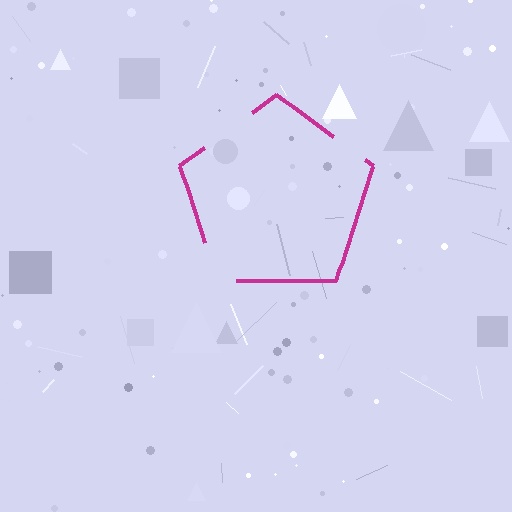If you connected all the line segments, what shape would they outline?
They would outline a pentagon.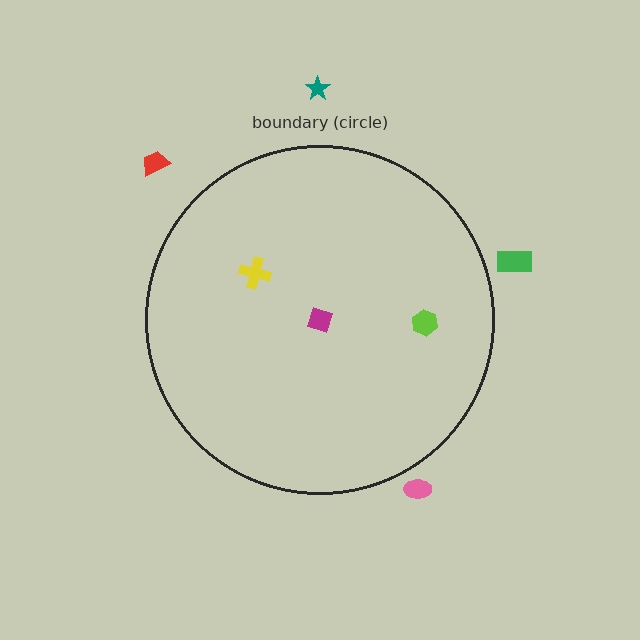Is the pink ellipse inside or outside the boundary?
Outside.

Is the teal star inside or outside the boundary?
Outside.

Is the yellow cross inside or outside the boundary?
Inside.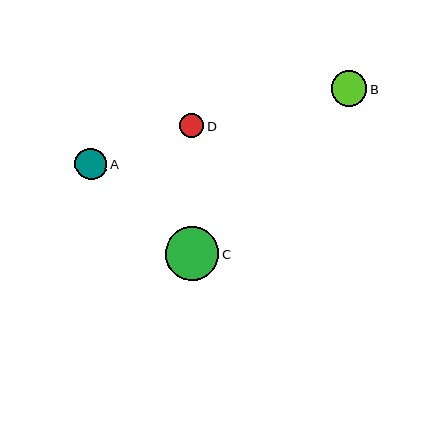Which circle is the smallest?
Circle D is the smallest with a size of approximately 24 pixels.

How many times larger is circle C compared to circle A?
Circle C is approximately 1.7 times the size of circle A.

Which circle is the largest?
Circle C is the largest with a size of approximately 53 pixels.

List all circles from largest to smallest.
From largest to smallest: C, B, A, D.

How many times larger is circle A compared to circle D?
Circle A is approximately 1.3 times the size of circle D.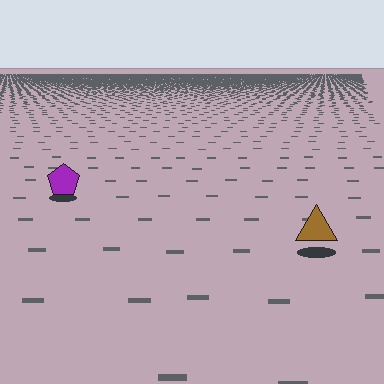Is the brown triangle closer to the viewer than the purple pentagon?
Yes. The brown triangle is closer — you can tell from the texture gradient: the ground texture is coarser near it.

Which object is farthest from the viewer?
The purple pentagon is farthest from the viewer. It appears smaller and the ground texture around it is denser.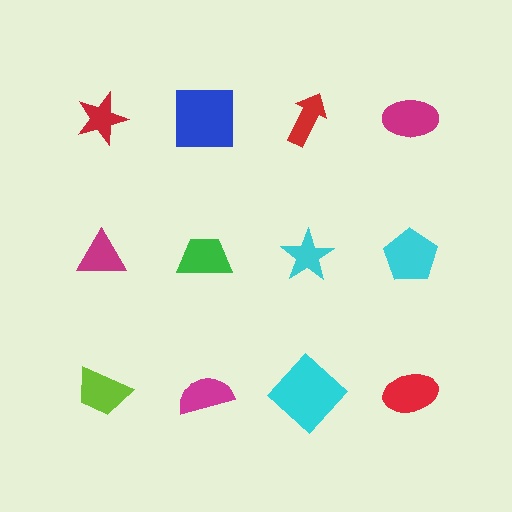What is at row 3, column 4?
A red ellipse.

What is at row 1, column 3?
A red arrow.